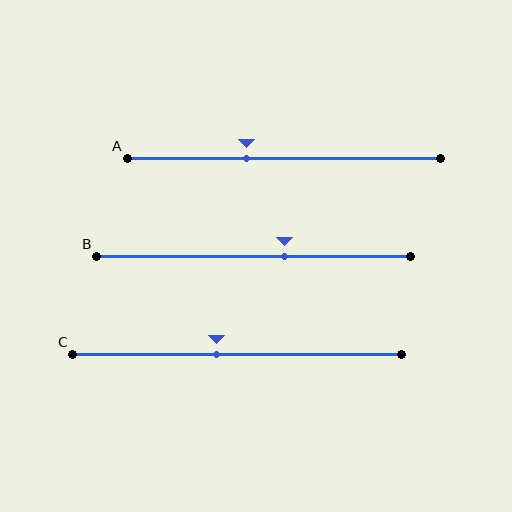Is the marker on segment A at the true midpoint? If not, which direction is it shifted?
No, the marker on segment A is shifted to the left by about 12% of the segment length.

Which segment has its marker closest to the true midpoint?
Segment C has its marker closest to the true midpoint.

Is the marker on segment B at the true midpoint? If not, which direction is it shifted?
No, the marker on segment B is shifted to the right by about 10% of the segment length.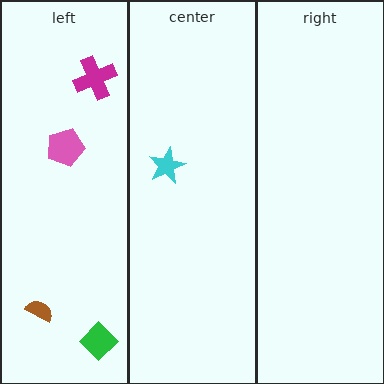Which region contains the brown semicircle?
The left region.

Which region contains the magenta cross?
The left region.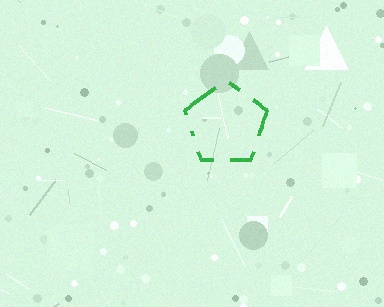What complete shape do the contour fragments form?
The contour fragments form a pentagon.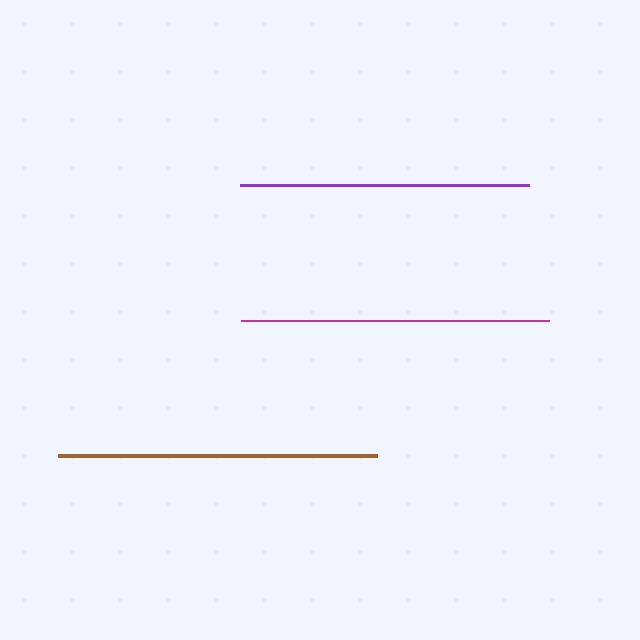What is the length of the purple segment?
The purple segment is approximately 289 pixels long.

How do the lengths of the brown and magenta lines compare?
The brown and magenta lines are approximately the same length.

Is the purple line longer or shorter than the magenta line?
The magenta line is longer than the purple line.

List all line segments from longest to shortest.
From longest to shortest: brown, magenta, purple.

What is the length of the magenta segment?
The magenta segment is approximately 307 pixels long.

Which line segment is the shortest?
The purple line is the shortest at approximately 289 pixels.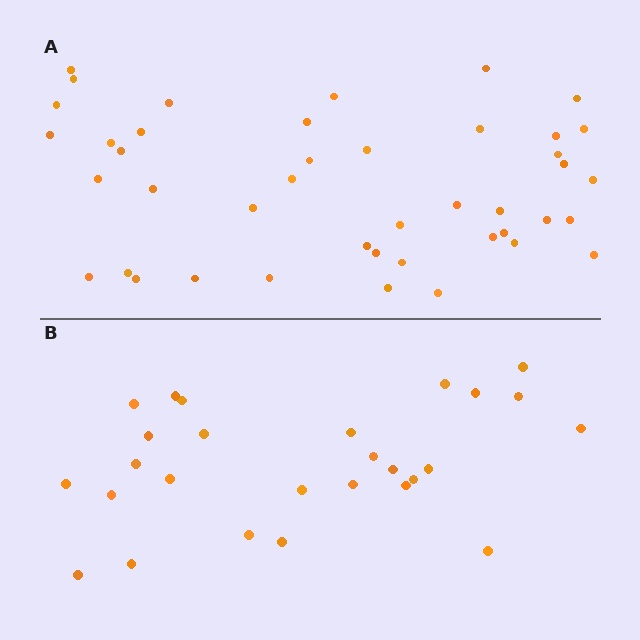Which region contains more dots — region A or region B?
Region A (the top region) has more dots.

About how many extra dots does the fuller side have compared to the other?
Region A has approximately 15 more dots than region B.